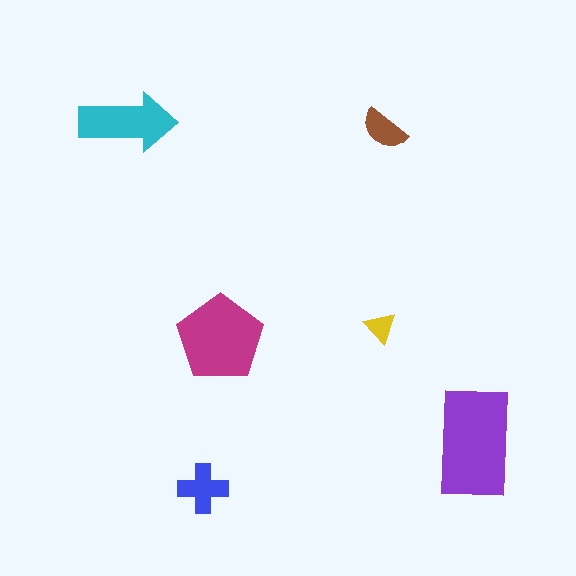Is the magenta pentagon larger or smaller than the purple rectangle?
Smaller.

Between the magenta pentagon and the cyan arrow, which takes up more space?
The magenta pentagon.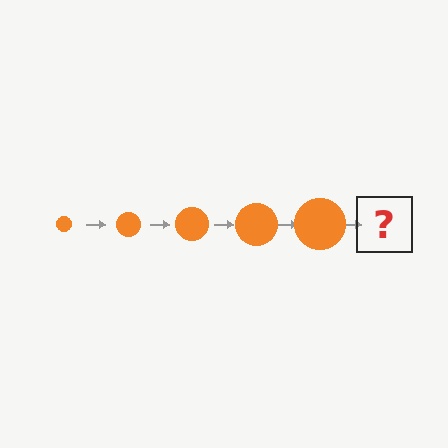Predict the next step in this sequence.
The next step is an orange circle, larger than the previous one.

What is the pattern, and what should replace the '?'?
The pattern is that the circle gets progressively larger each step. The '?' should be an orange circle, larger than the previous one.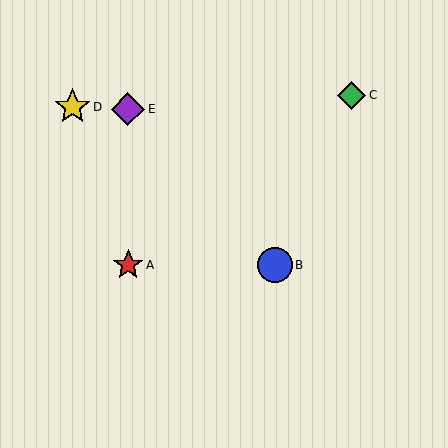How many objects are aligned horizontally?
2 objects (A, B) are aligned horizontally.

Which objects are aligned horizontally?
Objects A, B are aligned horizontally.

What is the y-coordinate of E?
Object E is at y≈109.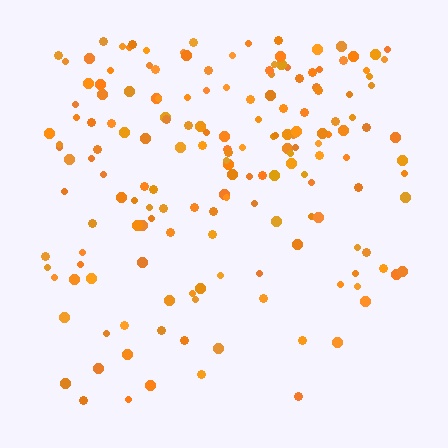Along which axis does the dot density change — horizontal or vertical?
Vertical.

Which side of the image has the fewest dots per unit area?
The bottom.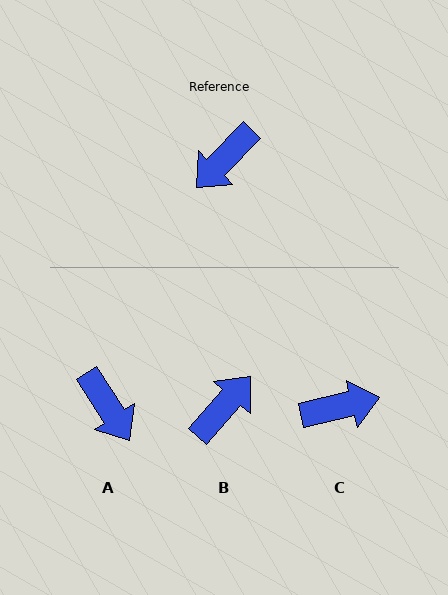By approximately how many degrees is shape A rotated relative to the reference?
Approximately 77 degrees counter-clockwise.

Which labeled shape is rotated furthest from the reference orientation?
B, about 177 degrees away.